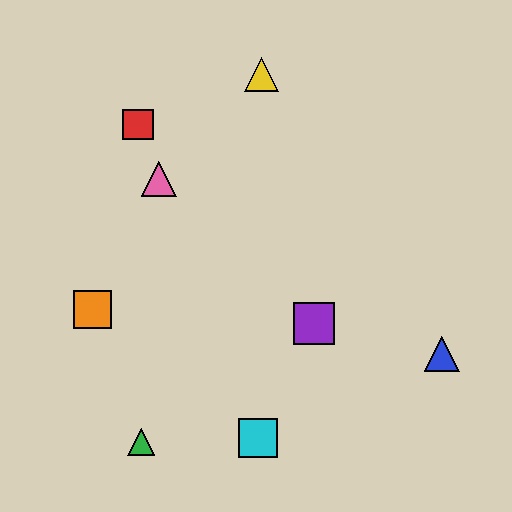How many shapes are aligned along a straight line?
3 shapes (the red square, the cyan square, the pink triangle) are aligned along a straight line.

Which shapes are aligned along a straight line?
The red square, the cyan square, the pink triangle are aligned along a straight line.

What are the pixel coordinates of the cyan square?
The cyan square is at (258, 438).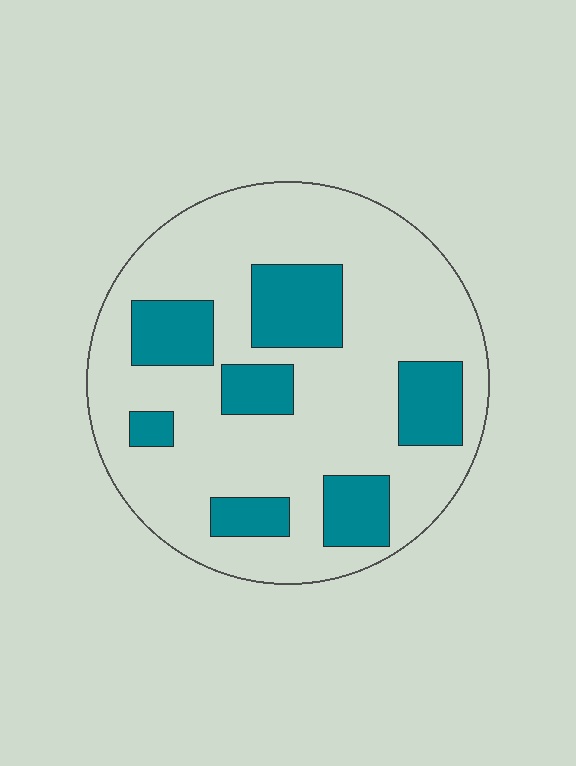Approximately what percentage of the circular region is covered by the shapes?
Approximately 25%.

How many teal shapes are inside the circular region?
7.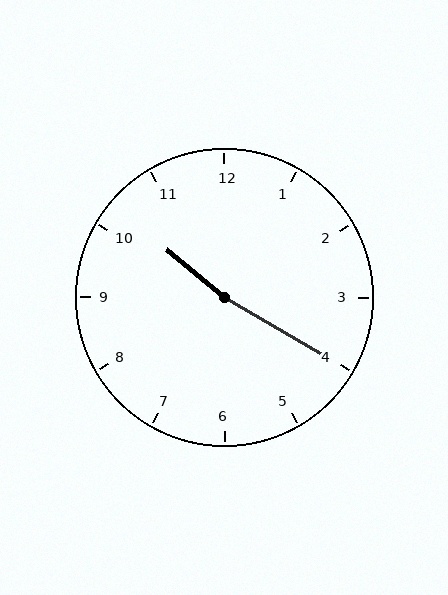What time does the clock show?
10:20.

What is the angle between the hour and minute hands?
Approximately 170 degrees.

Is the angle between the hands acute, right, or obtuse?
It is obtuse.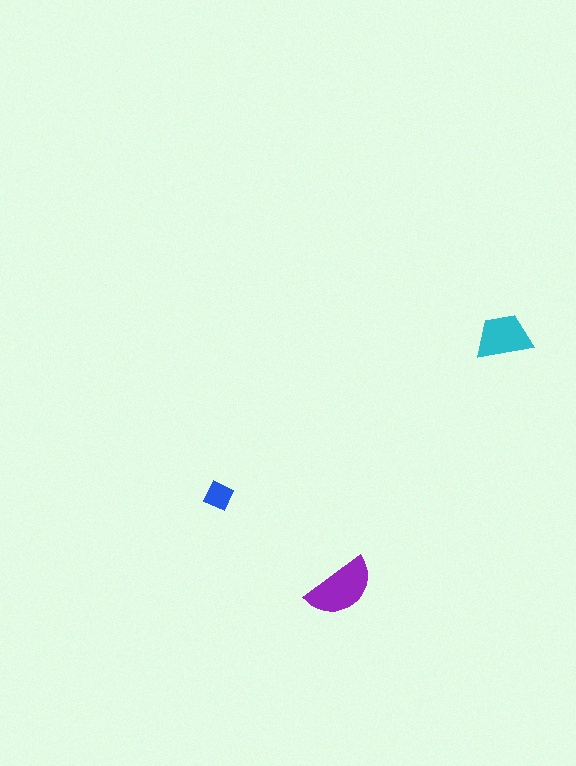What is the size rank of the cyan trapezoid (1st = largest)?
2nd.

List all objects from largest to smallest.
The purple semicircle, the cyan trapezoid, the blue diamond.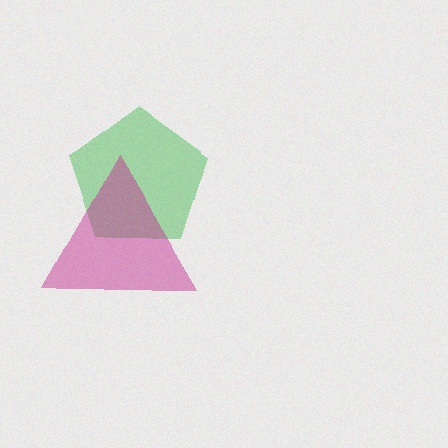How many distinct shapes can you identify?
There are 2 distinct shapes: a green pentagon, a magenta triangle.